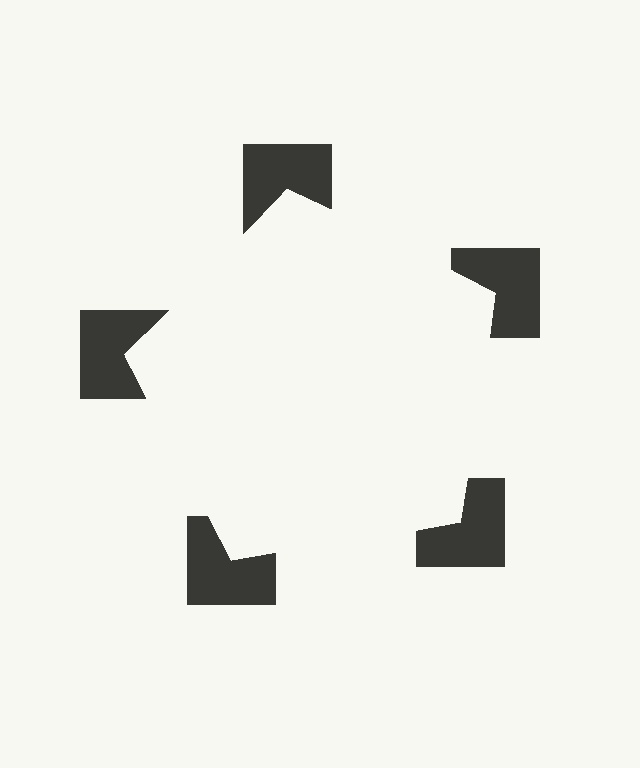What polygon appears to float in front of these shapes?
An illusory pentagon — its edges are inferred from the aligned wedge cuts in the notched squares, not physically drawn.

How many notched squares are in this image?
There are 5 — one at each vertex of the illusory pentagon.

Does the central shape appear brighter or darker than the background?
It typically appears slightly brighter than the background, even though no actual brightness change is drawn.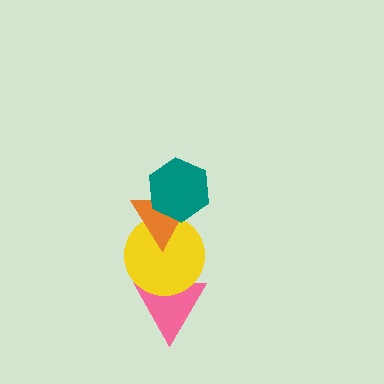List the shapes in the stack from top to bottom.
From top to bottom: the teal hexagon, the orange triangle, the yellow circle, the pink triangle.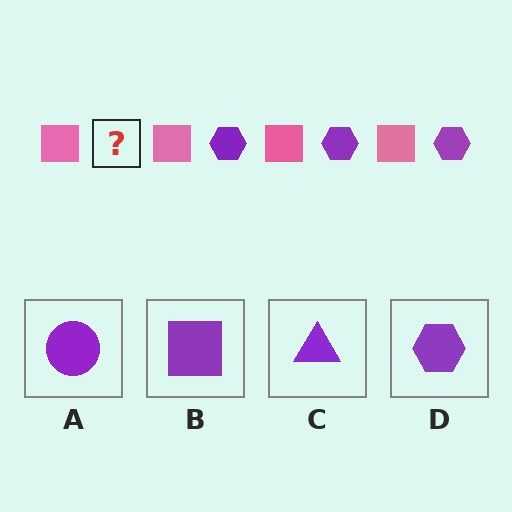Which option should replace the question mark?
Option D.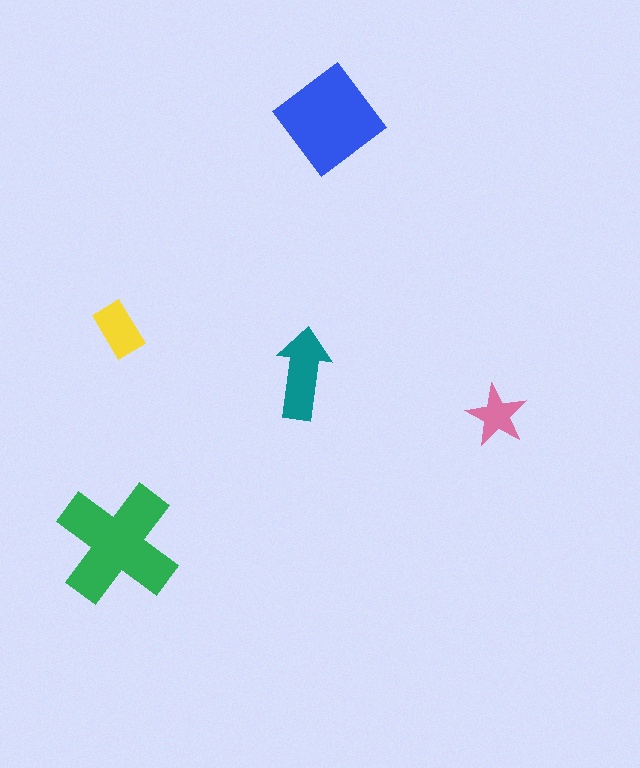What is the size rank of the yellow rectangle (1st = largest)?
4th.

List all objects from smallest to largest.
The pink star, the yellow rectangle, the teal arrow, the blue diamond, the green cross.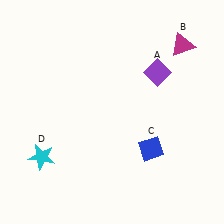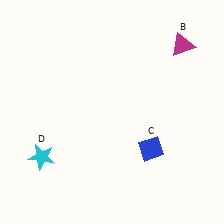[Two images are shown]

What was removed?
The purple diamond (A) was removed in Image 2.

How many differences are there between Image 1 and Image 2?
There is 1 difference between the two images.